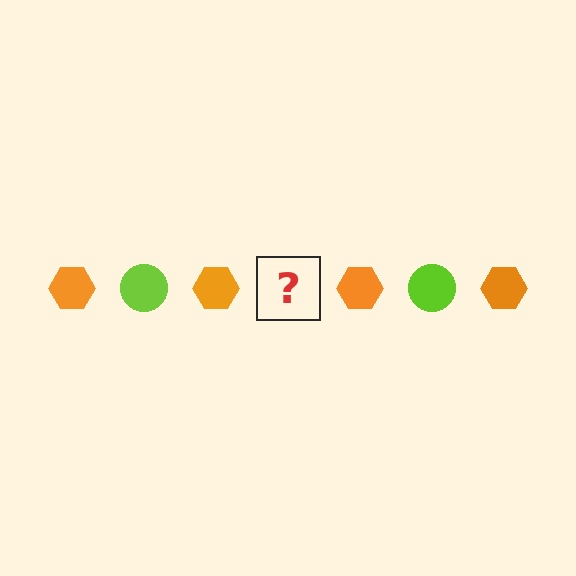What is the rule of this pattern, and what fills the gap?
The rule is that the pattern alternates between orange hexagon and lime circle. The gap should be filled with a lime circle.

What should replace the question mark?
The question mark should be replaced with a lime circle.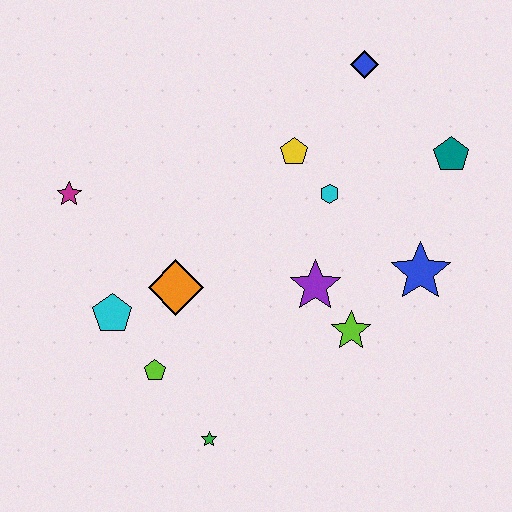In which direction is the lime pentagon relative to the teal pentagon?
The lime pentagon is to the left of the teal pentagon.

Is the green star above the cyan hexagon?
No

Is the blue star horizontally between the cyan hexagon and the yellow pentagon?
No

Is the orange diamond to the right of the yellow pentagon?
No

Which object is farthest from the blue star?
The magenta star is farthest from the blue star.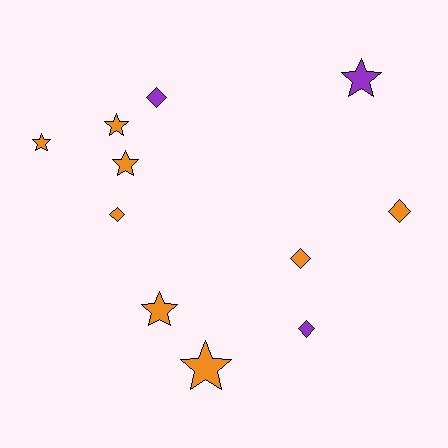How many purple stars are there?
There is 1 purple star.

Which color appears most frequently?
Orange, with 8 objects.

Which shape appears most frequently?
Star, with 6 objects.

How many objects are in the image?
There are 11 objects.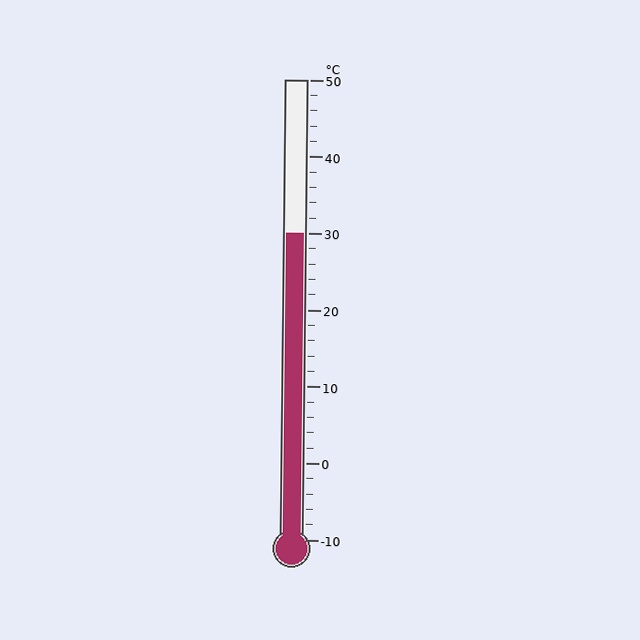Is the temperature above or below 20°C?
The temperature is above 20°C.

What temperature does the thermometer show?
The thermometer shows approximately 30°C.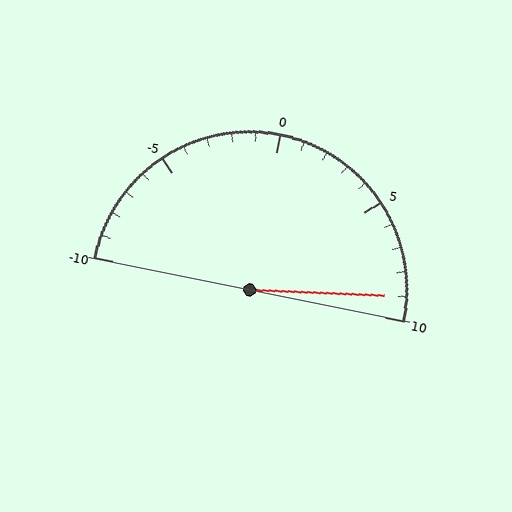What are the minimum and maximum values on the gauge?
The gauge ranges from -10 to 10.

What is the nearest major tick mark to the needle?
The nearest major tick mark is 10.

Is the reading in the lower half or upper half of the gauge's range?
The reading is in the upper half of the range (-10 to 10).